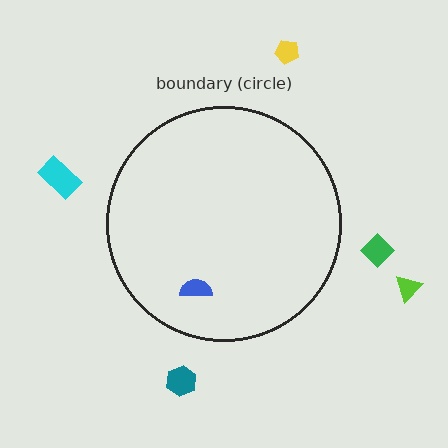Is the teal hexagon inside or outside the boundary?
Outside.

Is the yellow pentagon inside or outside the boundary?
Outside.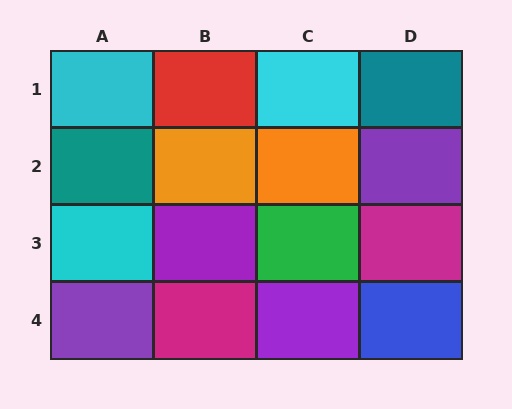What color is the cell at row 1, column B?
Red.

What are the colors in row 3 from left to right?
Cyan, purple, green, magenta.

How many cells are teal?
2 cells are teal.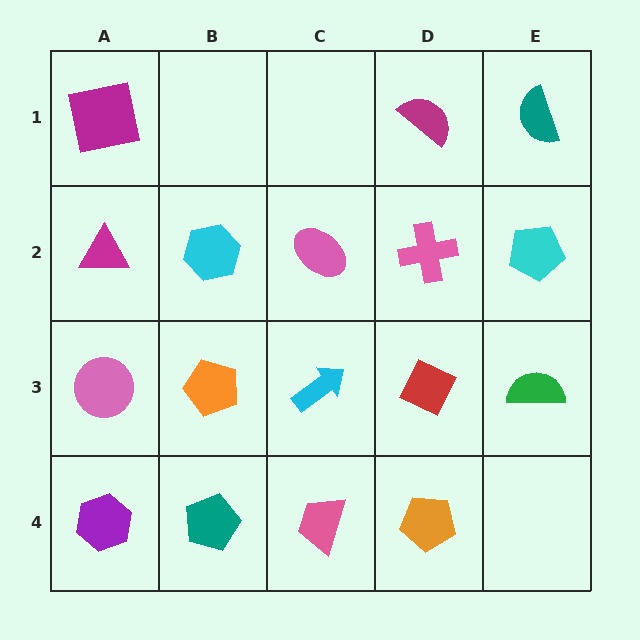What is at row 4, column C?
A pink trapezoid.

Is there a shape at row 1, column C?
No, that cell is empty.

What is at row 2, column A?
A magenta triangle.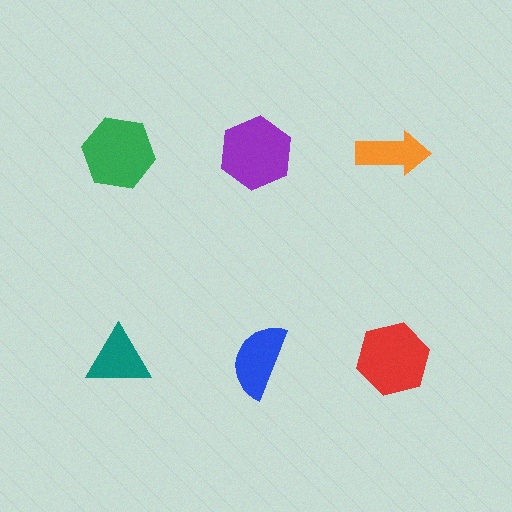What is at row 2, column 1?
A teal triangle.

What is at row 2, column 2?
A blue semicircle.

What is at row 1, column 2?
A purple hexagon.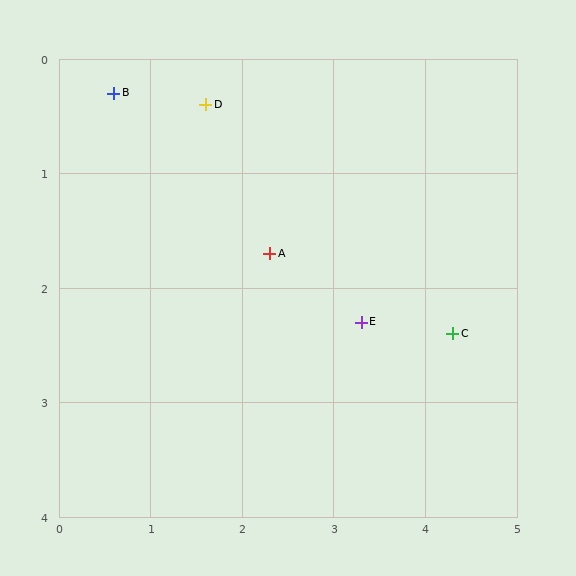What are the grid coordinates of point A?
Point A is at approximately (2.3, 1.7).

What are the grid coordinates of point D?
Point D is at approximately (1.6, 0.4).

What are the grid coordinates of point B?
Point B is at approximately (0.6, 0.3).